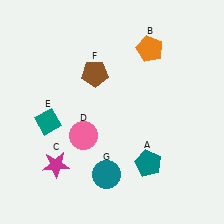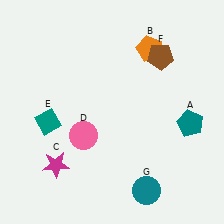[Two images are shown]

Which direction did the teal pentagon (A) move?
The teal pentagon (A) moved right.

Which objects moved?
The objects that moved are: the teal pentagon (A), the brown pentagon (F), the teal circle (G).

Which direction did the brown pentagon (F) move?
The brown pentagon (F) moved right.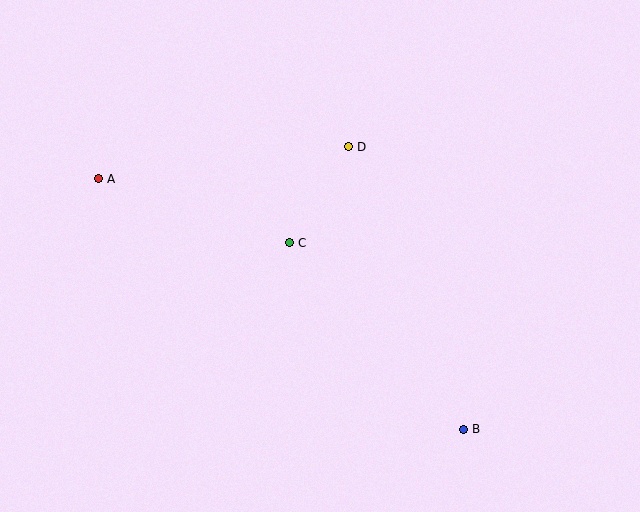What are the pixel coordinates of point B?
Point B is at (464, 429).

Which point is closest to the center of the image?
Point C at (290, 243) is closest to the center.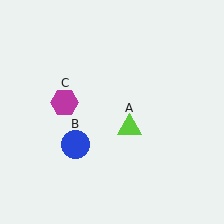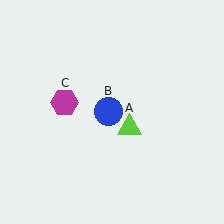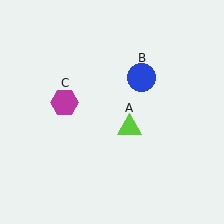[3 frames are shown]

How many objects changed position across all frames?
1 object changed position: blue circle (object B).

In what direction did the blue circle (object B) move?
The blue circle (object B) moved up and to the right.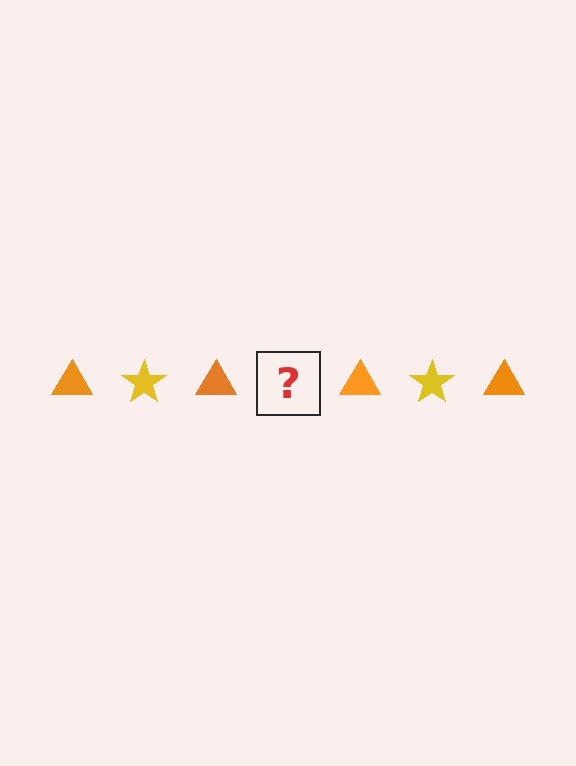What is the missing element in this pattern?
The missing element is a yellow star.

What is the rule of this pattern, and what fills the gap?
The rule is that the pattern alternates between orange triangle and yellow star. The gap should be filled with a yellow star.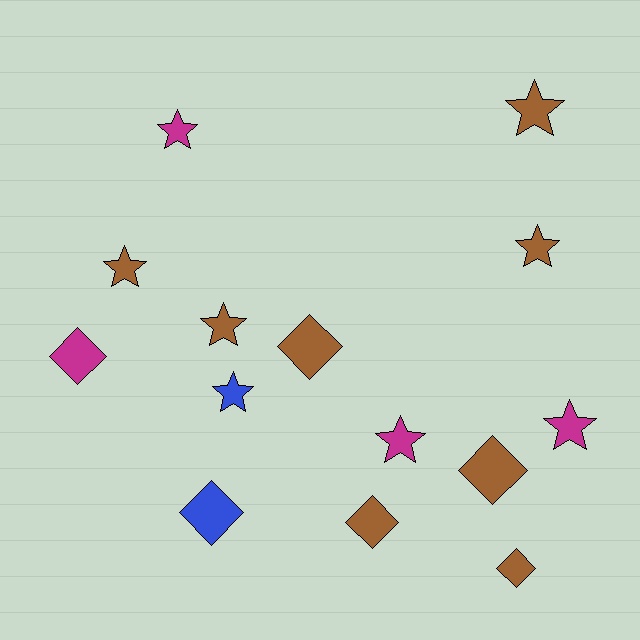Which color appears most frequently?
Brown, with 8 objects.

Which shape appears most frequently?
Star, with 8 objects.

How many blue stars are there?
There is 1 blue star.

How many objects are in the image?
There are 14 objects.